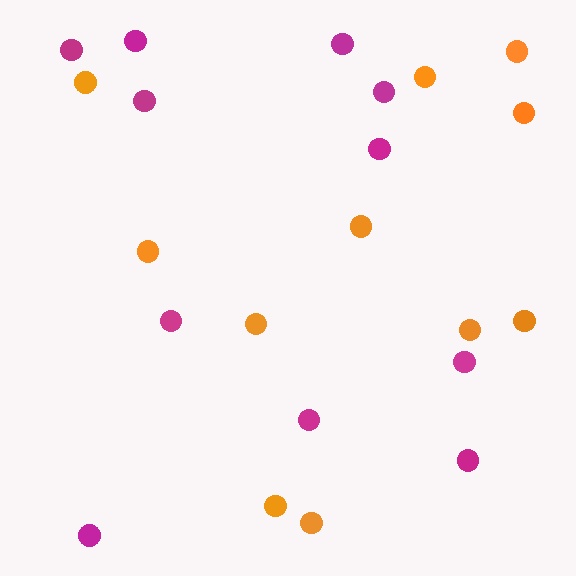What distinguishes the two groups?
There are 2 groups: one group of orange circles (11) and one group of magenta circles (11).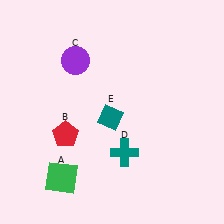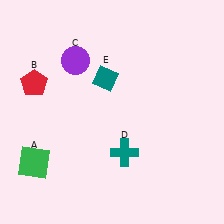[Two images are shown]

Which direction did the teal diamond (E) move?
The teal diamond (E) moved up.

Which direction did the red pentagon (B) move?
The red pentagon (B) moved up.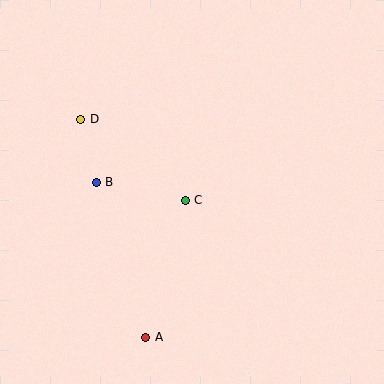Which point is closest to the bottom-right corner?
Point A is closest to the bottom-right corner.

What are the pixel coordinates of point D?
Point D is at (81, 119).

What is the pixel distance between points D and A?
The distance between D and A is 227 pixels.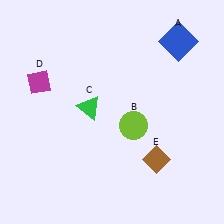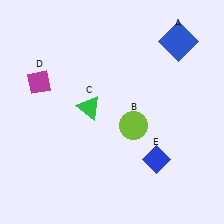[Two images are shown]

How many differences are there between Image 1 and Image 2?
There is 1 difference between the two images.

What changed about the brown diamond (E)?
In Image 1, E is brown. In Image 2, it changed to blue.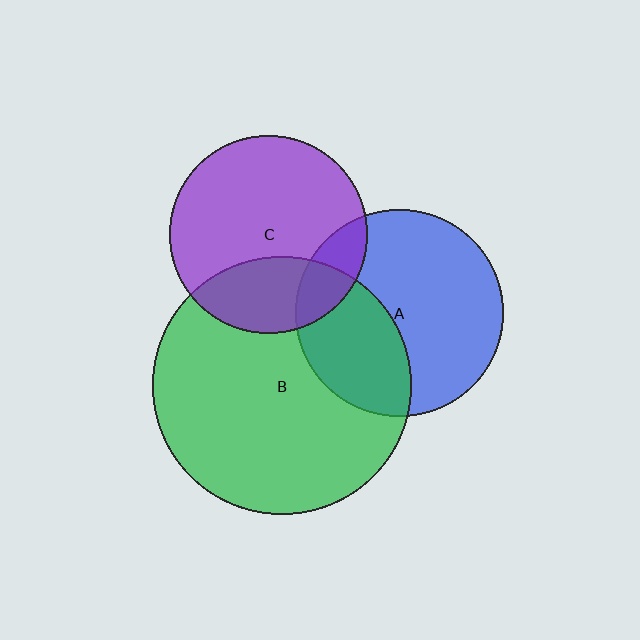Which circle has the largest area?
Circle B (green).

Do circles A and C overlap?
Yes.